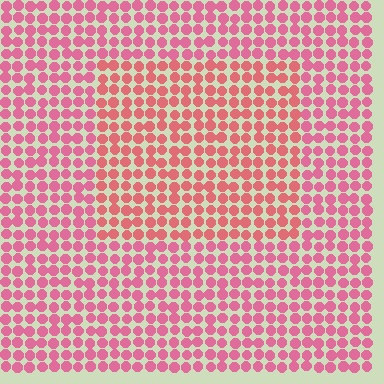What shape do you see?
I see a rectangle.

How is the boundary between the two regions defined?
The boundary is defined purely by a slight shift in hue (about 19 degrees). Spacing, size, and orientation are identical on both sides.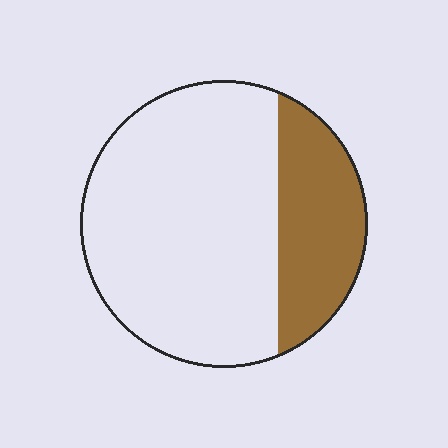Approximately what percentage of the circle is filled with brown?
Approximately 25%.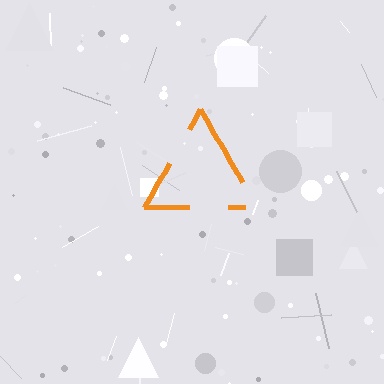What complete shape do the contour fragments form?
The contour fragments form a triangle.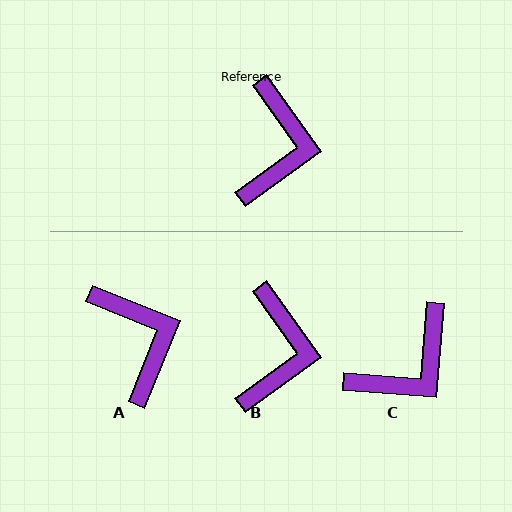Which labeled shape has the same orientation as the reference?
B.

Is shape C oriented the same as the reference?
No, it is off by about 40 degrees.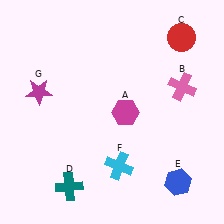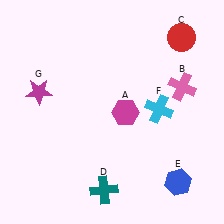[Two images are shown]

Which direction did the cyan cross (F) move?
The cyan cross (F) moved up.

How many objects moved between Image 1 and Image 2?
2 objects moved between the two images.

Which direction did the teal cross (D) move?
The teal cross (D) moved right.